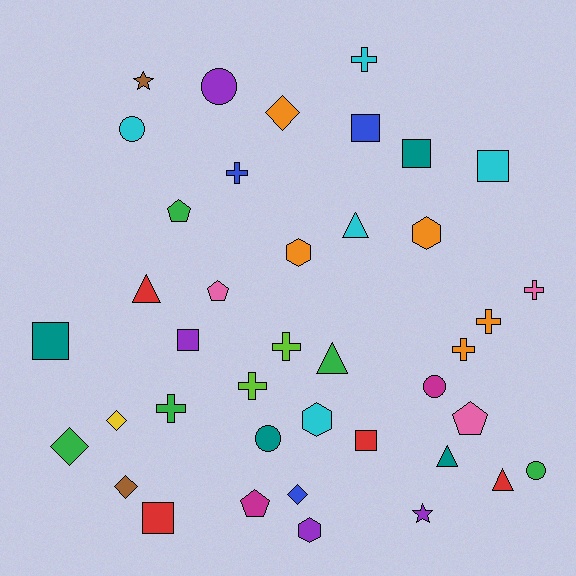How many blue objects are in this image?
There are 3 blue objects.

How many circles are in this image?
There are 5 circles.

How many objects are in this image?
There are 40 objects.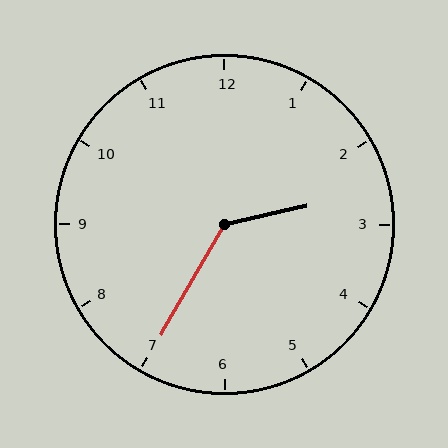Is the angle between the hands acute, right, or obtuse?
It is obtuse.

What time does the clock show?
2:35.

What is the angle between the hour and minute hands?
Approximately 132 degrees.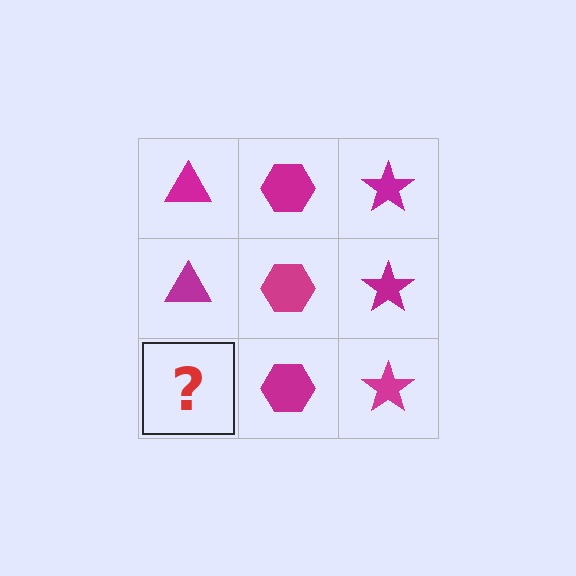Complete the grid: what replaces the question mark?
The question mark should be replaced with a magenta triangle.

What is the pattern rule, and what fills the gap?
The rule is that each column has a consistent shape. The gap should be filled with a magenta triangle.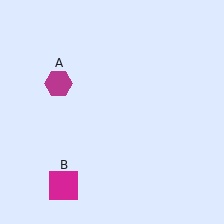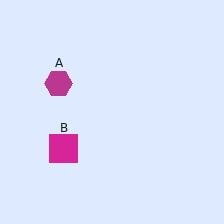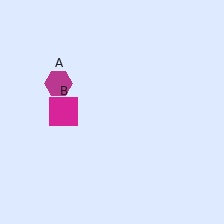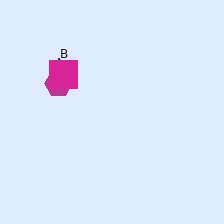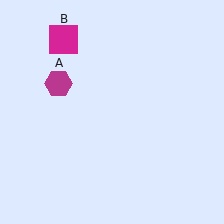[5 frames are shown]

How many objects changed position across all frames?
1 object changed position: magenta square (object B).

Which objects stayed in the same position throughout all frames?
Magenta hexagon (object A) remained stationary.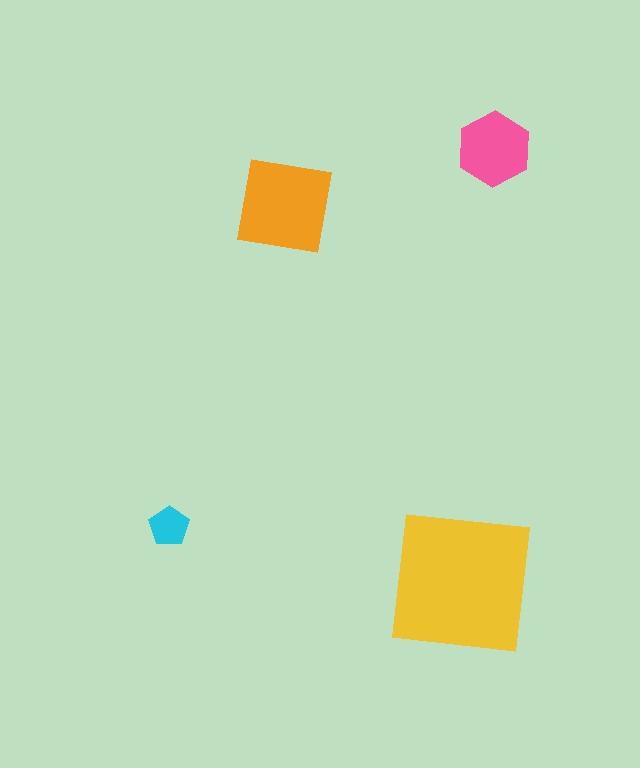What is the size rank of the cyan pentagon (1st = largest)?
4th.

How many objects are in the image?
There are 4 objects in the image.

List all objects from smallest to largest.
The cyan pentagon, the pink hexagon, the orange square, the yellow square.